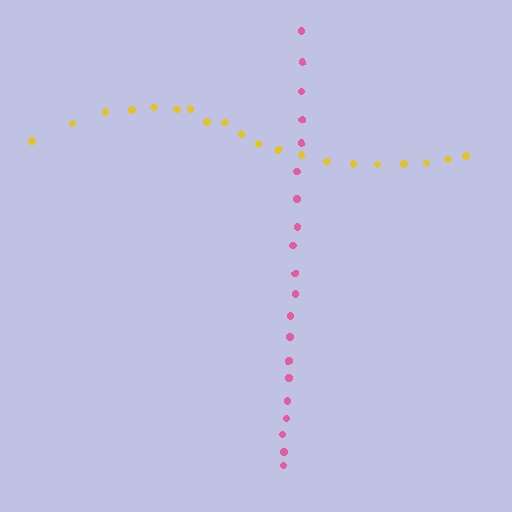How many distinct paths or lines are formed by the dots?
There are 2 distinct paths.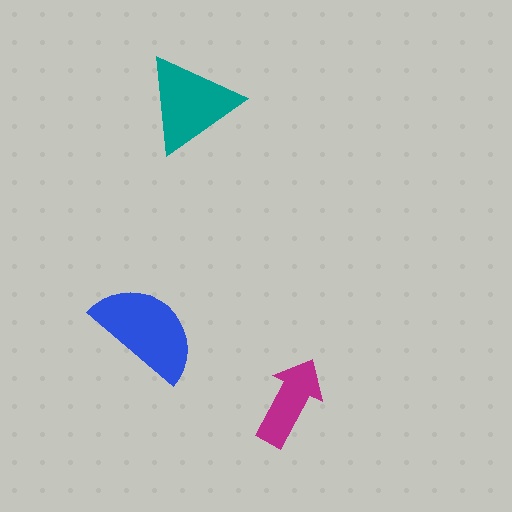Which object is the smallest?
The magenta arrow.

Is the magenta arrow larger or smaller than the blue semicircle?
Smaller.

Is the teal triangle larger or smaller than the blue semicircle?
Smaller.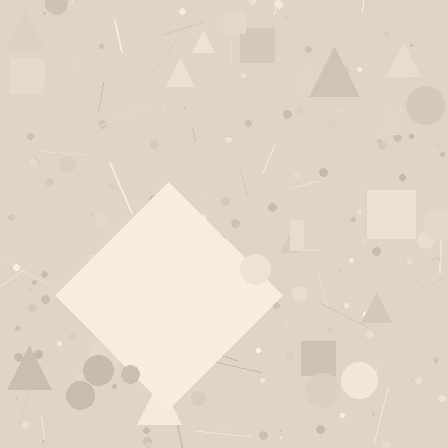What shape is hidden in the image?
A diamond is hidden in the image.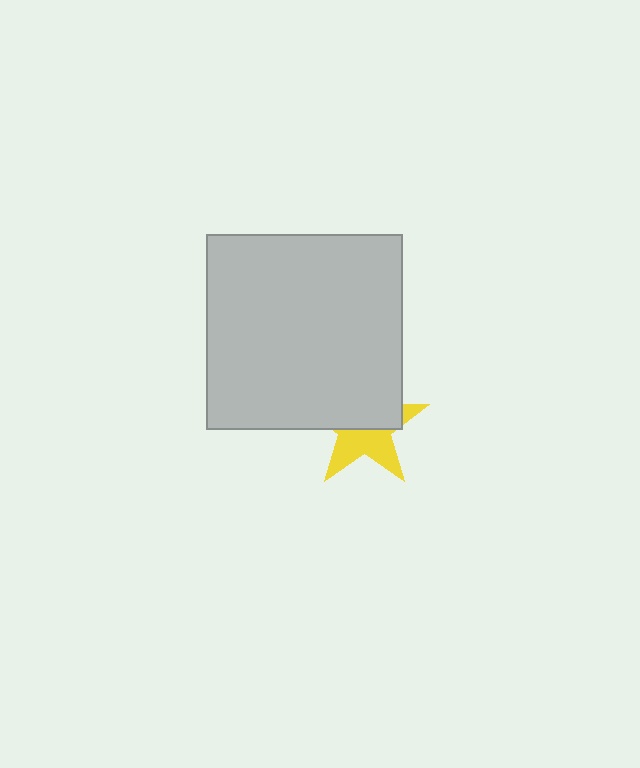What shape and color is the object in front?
The object in front is a light gray square.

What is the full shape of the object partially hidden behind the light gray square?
The partially hidden object is a yellow star.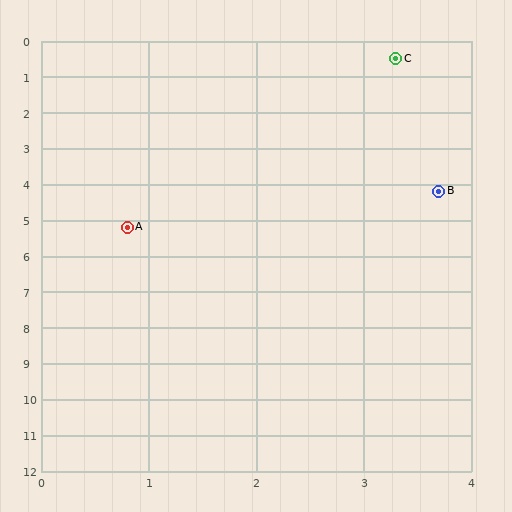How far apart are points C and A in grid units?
Points C and A are about 5.3 grid units apart.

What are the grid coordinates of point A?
Point A is at approximately (0.8, 5.2).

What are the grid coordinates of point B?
Point B is at approximately (3.7, 4.2).